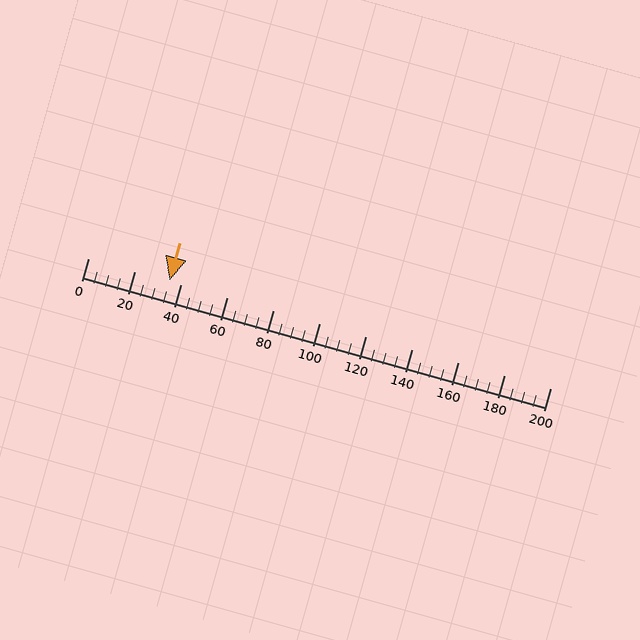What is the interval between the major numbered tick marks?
The major tick marks are spaced 20 units apart.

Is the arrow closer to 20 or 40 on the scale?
The arrow is closer to 40.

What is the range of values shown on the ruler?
The ruler shows values from 0 to 200.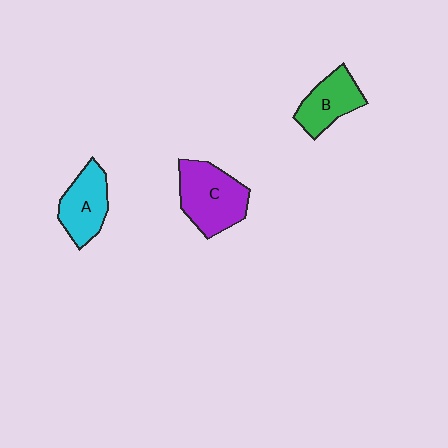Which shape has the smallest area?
Shape B (green).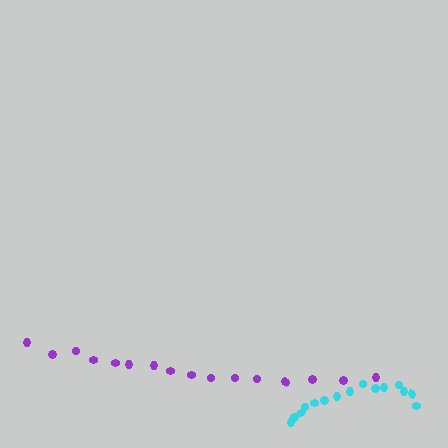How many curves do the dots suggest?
There are 2 distinct paths.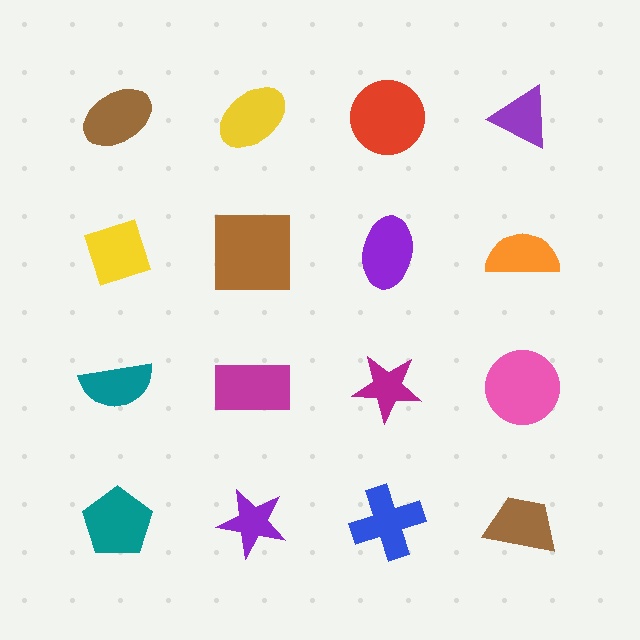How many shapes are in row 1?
4 shapes.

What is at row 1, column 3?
A red circle.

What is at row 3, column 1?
A teal semicircle.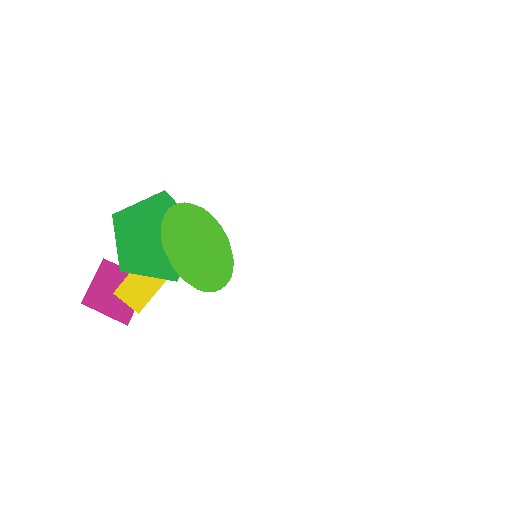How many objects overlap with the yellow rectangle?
3 objects overlap with the yellow rectangle.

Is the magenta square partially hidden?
Yes, it is partially covered by another shape.